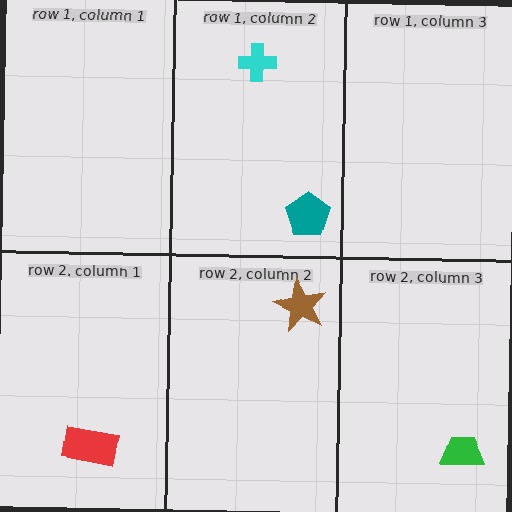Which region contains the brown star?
The row 2, column 2 region.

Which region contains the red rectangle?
The row 2, column 1 region.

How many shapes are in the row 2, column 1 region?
1.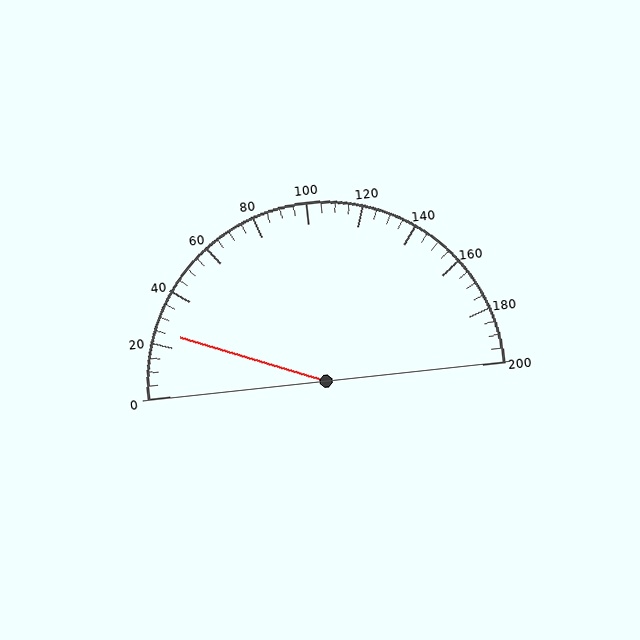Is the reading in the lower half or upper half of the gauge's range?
The reading is in the lower half of the range (0 to 200).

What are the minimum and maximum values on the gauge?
The gauge ranges from 0 to 200.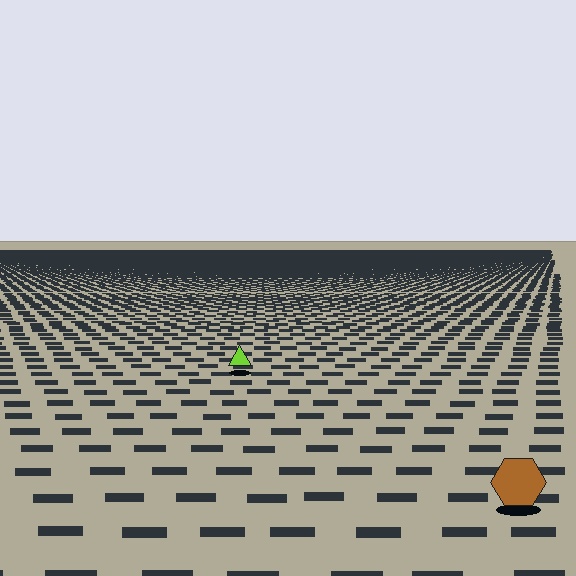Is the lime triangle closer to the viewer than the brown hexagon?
No. The brown hexagon is closer — you can tell from the texture gradient: the ground texture is coarser near it.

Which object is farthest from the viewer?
The lime triangle is farthest from the viewer. It appears smaller and the ground texture around it is denser.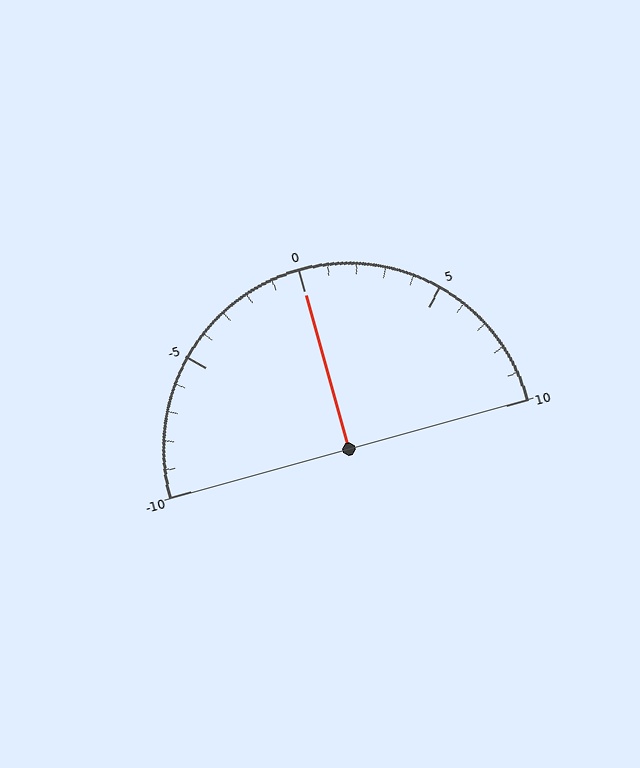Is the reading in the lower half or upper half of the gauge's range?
The reading is in the upper half of the range (-10 to 10).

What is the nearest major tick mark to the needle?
The nearest major tick mark is 0.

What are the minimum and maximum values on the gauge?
The gauge ranges from -10 to 10.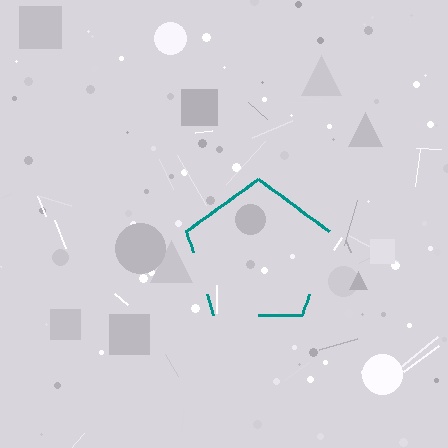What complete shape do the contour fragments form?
The contour fragments form a pentagon.